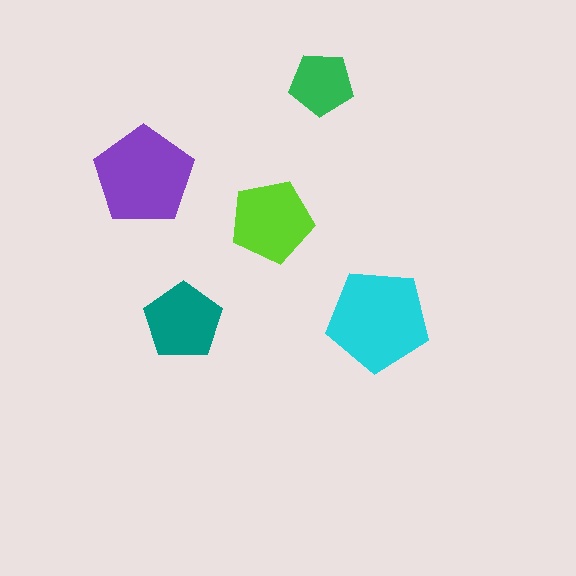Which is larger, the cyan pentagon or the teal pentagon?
The cyan one.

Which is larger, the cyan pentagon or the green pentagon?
The cyan one.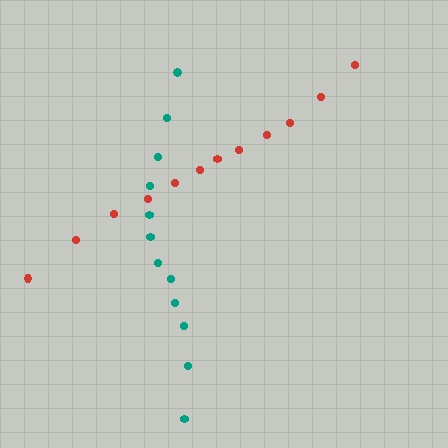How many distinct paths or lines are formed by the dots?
There are 2 distinct paths.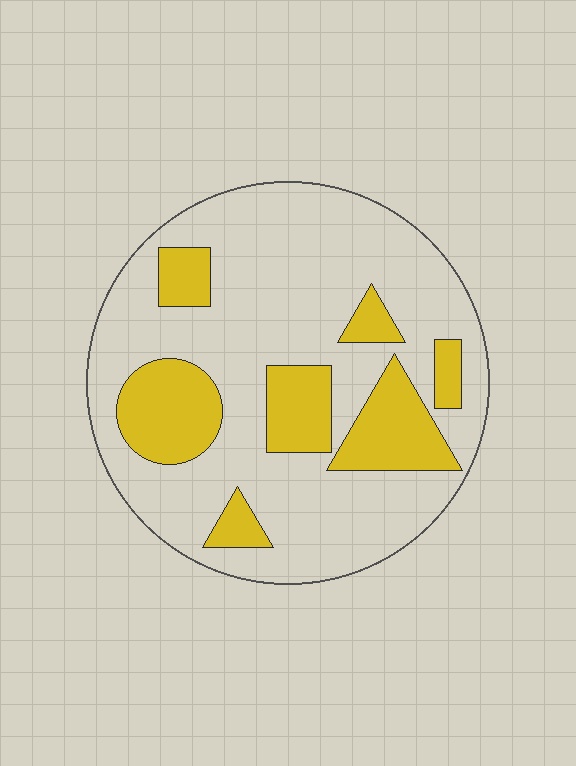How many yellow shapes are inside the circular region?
7.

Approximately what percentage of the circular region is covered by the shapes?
Approximately 25%.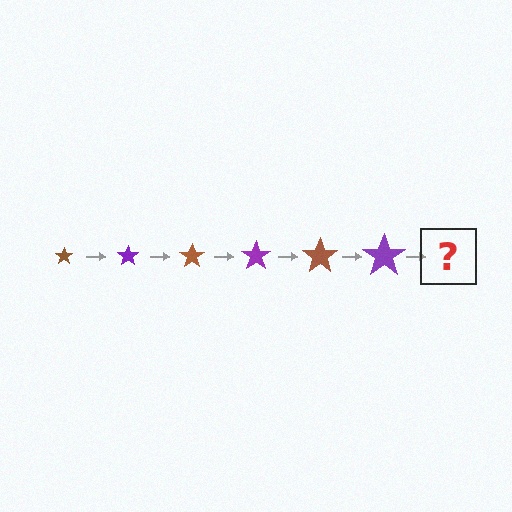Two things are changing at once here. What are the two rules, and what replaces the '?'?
The two rules are that the star grows larger each step and the color cycles through brown and purple. The '?' should be a brown star, larger than the previous one.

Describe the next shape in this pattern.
It should be a brown star, larger than the previous one.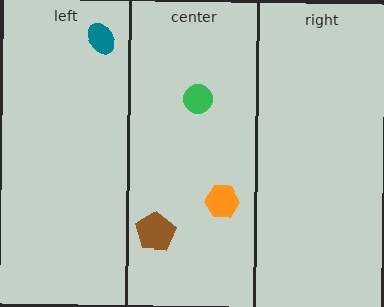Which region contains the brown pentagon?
The center region.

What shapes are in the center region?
The brown pentagon, the green circle, the orange hexagon.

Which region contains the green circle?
The center region.